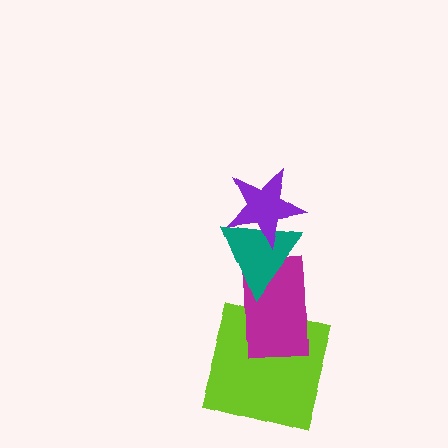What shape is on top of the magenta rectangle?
The teal triangle is on top of the magenta rectangle.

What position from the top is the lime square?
The lime square is 4th from the top.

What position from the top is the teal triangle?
The teal triangle is 2nd from the top.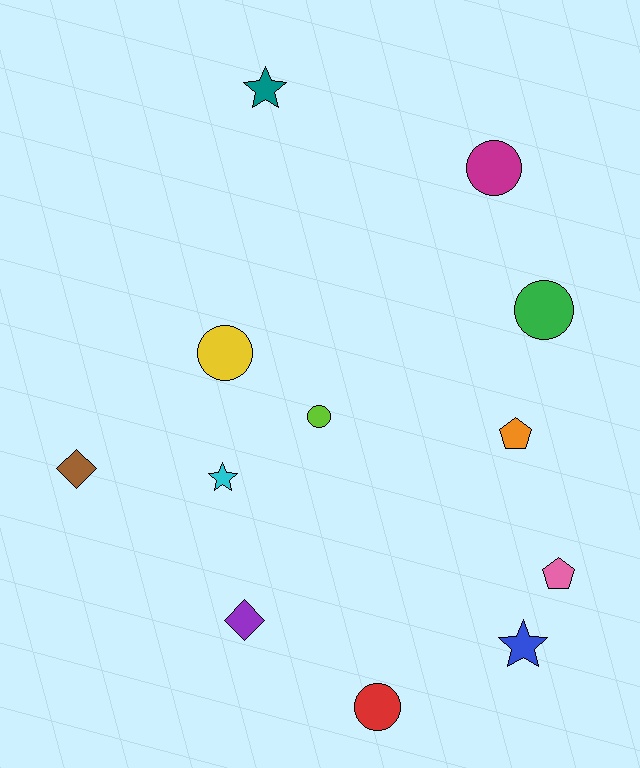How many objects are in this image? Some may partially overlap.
There are 12 objects.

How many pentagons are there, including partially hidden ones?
There are 2 pentagons.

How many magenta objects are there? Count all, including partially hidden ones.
There is 1 magenta object.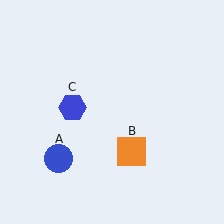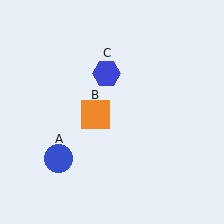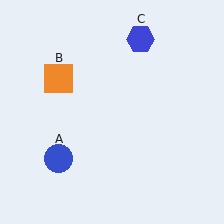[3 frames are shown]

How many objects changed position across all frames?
2 objects changed position: orange square (object B), blue hexagon (object C).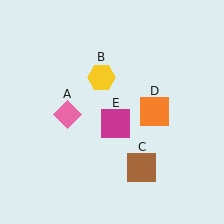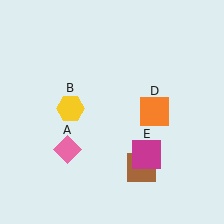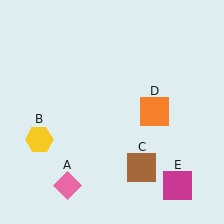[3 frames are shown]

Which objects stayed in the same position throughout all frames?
Brown square (object C) and orange square (object D) remained stationary.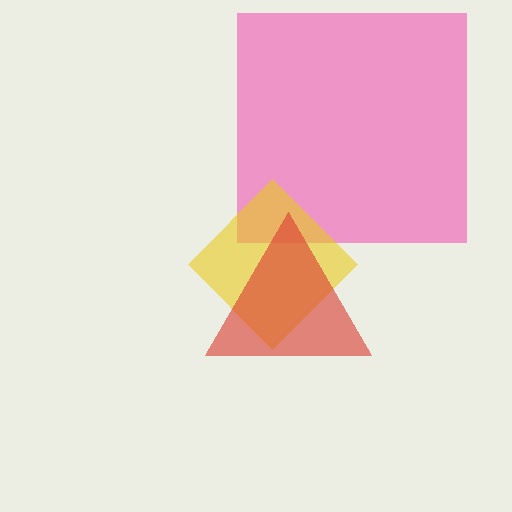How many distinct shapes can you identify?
There are 3 distinct shapes: a pink square, a yellow diamond, a red triangle.